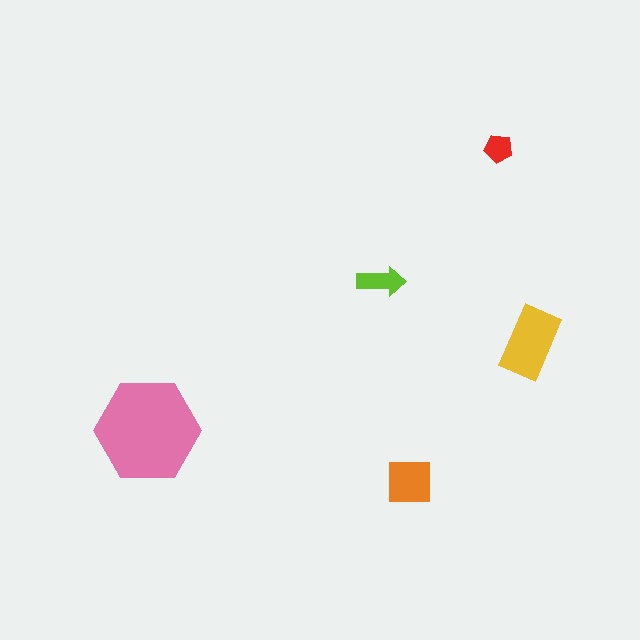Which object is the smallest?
The red pentagon.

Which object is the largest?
The pink hexagon.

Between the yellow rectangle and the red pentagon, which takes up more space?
The yellow rectangle.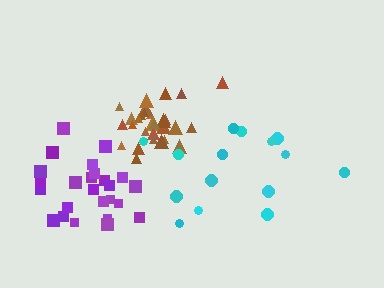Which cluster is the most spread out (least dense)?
Cyan.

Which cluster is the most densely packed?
Brown.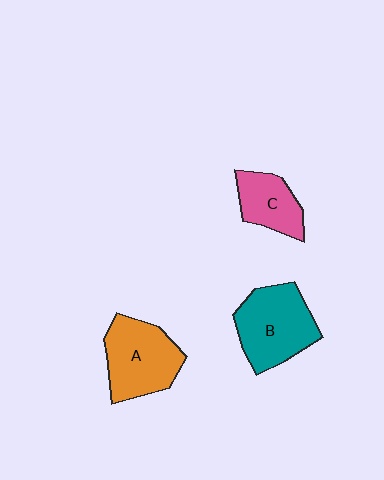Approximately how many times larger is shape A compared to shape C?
Approximately 1.5 times.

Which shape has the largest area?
Shape B (teal).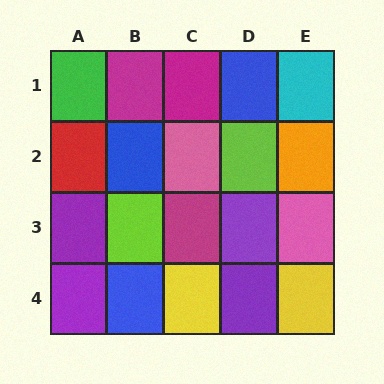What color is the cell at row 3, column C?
Magenta.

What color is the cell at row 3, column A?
Purple.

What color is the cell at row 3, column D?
Purple.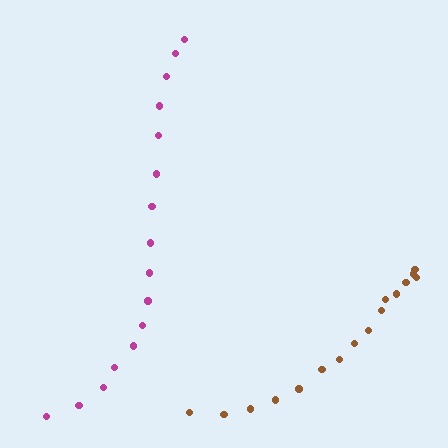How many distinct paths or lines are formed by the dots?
There are 2 distinct paths.